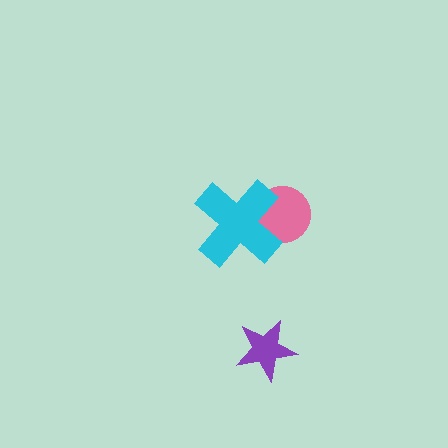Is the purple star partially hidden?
No, no other shape covers it.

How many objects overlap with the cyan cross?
1 object overlaps with the cyan cross.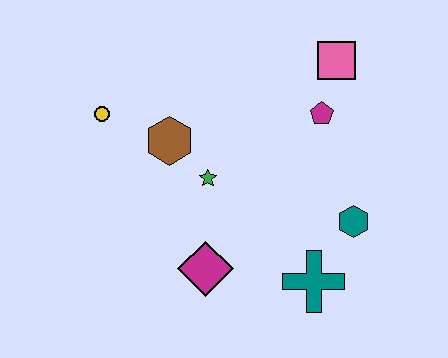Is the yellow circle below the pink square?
Yes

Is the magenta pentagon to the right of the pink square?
No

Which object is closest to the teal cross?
The teal hexagon is closest to the teal cross.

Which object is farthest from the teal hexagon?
The yellow circle is farthest from the teal hexagon.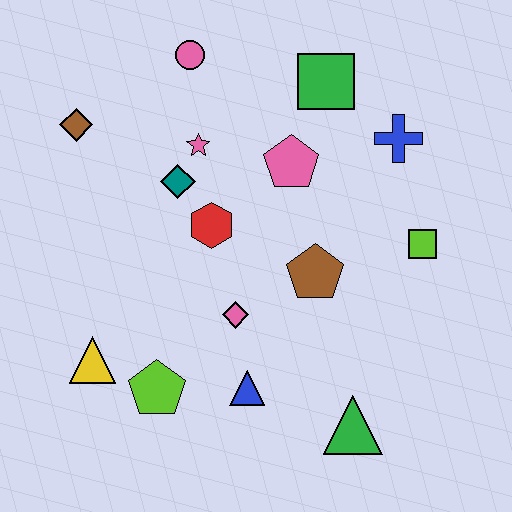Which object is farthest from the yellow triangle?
The blue cross is farthest from the yellow triangle.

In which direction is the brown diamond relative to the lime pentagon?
The brown diamond is above the lime pentagon.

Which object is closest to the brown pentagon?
The pink diamond is closest to the brown pentagon.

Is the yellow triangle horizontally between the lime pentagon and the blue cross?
No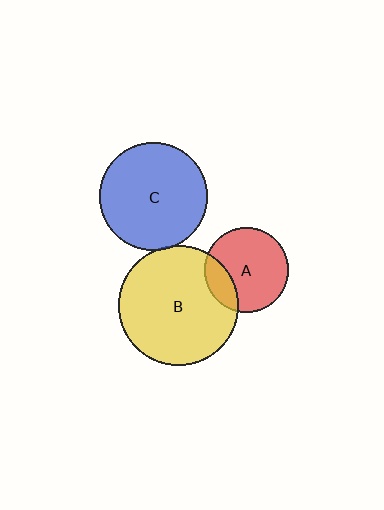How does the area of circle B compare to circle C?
Approximately 1.2 times.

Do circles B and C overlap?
Yes.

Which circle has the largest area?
Circle B (yellow).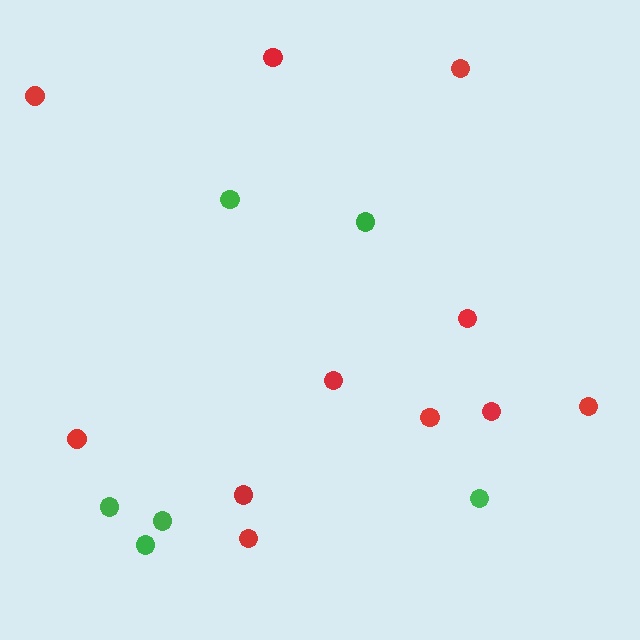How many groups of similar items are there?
There are 2 groups: one group of red circles (11) and one group of green circles (6).